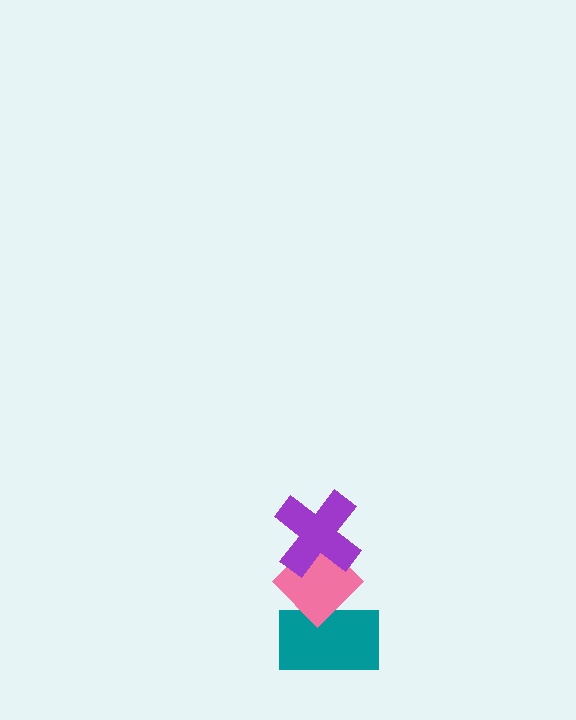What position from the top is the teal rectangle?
The teal rectangle is 3rd from the top.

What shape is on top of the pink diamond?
The purple cross is on top of the pink diamond.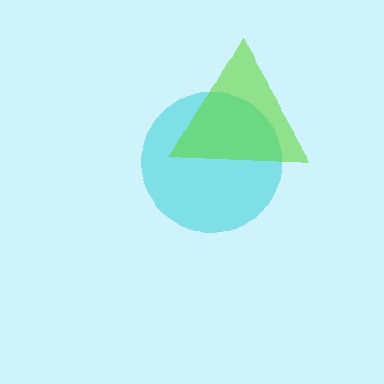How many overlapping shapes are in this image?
There are 2 overlapping shapes in the image.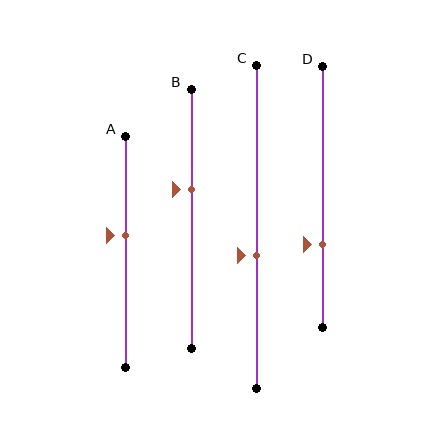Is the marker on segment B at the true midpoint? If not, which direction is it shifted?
No, the marker on segment B is shifted upward by about 11% of the segment length.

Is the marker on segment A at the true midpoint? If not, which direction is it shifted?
No, the marker on segment A is shifted upward by about 7% of the segment length.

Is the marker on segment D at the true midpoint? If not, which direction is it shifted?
No, the marker on segment D is shifted downward by about 18% of the segment length.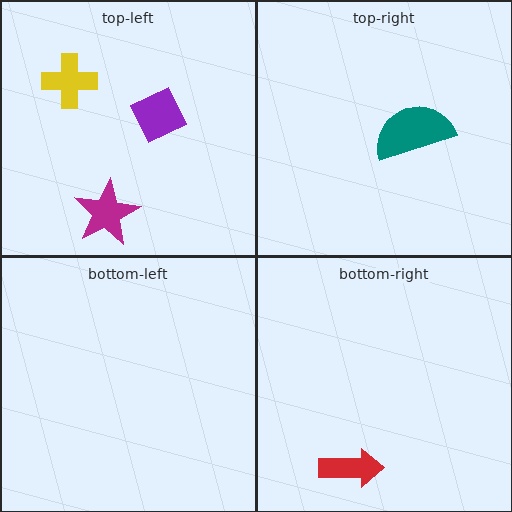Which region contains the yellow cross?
The top-left region.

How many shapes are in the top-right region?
1.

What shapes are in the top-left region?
The purple diamond, the magenta star, the yellow cross.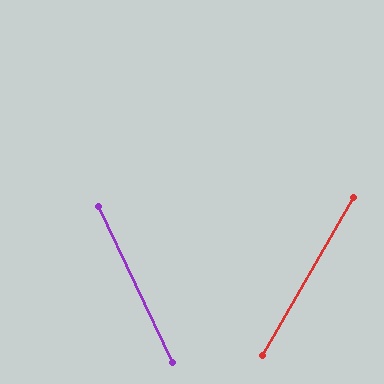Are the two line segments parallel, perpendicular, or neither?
Neither parallel nor perpendicular — they differ by about 55°.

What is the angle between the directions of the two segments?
Approximately 55 degrees.